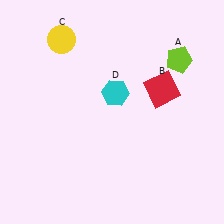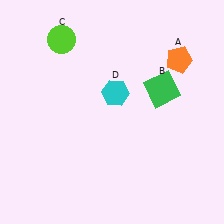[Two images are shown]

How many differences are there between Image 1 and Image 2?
There are 3 differences between the two images.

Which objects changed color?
A changed from lime to orange. B changed from red to green. C changed from yellow to lime.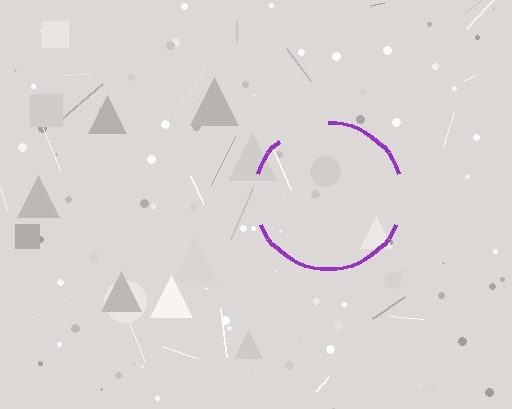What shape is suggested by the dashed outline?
The dashed outline suggests a circle.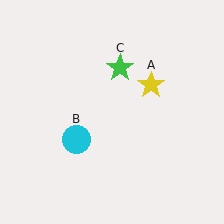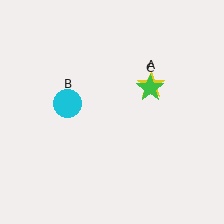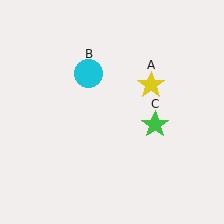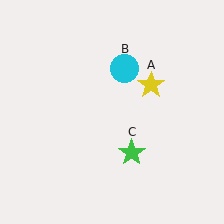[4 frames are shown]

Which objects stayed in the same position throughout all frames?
Yellow star (object A) remained stationary.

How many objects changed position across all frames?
2 objects changed position: cyan circle (object B), green star (object C).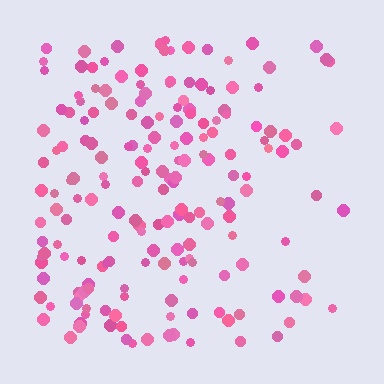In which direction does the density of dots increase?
From right to left, with the left side densest.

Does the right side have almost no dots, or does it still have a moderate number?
Still a moderate number, just noticeably fewer than the left.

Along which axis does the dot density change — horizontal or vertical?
Horizontal.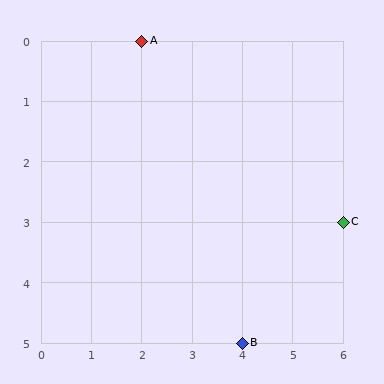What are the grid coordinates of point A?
Point A is at grid coordinates (2, 0).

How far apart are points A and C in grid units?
Points A and C are 4 columns and 3 rows apart (about 5.0 grid units diagonally).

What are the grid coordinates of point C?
Point C is at grid coordinates (6, 3).